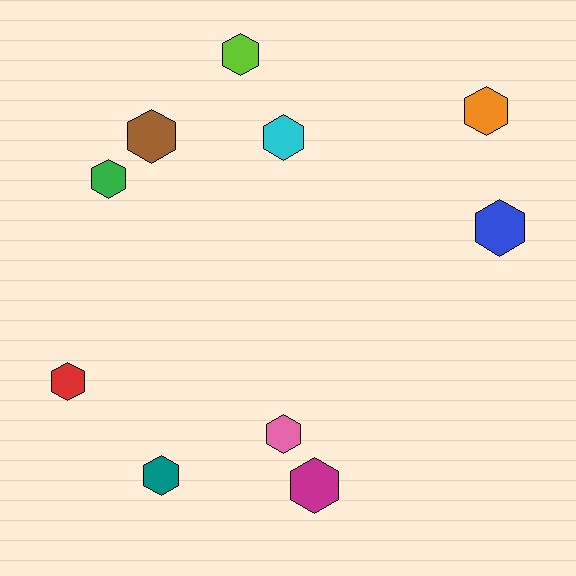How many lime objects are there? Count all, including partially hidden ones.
There is 1 lime object.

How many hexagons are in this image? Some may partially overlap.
There are 10 hexagons.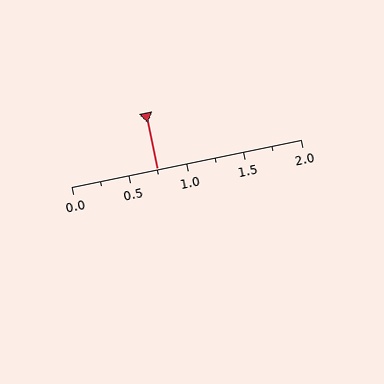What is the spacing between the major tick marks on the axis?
The major ticks are spaced 0.5 apart.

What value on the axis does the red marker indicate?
The marker indicates approximately 0.75.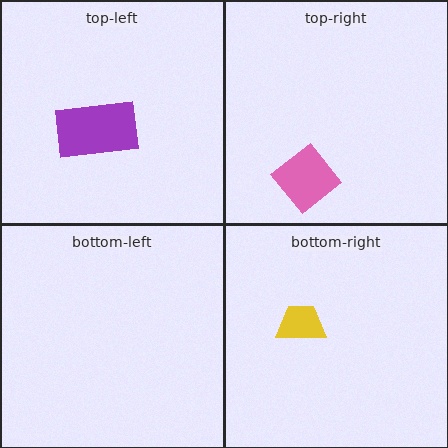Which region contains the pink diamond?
The top-right region.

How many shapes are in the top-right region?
1.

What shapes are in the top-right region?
The pink diamond.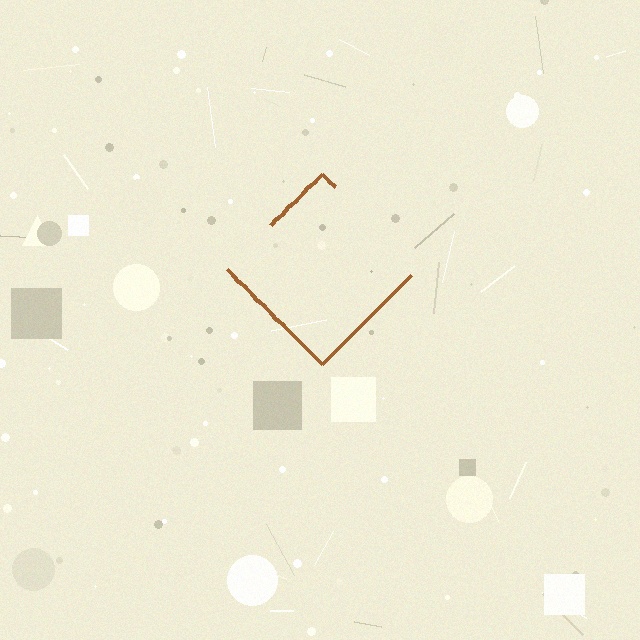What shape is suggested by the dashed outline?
The dashed outline suggests a diamond.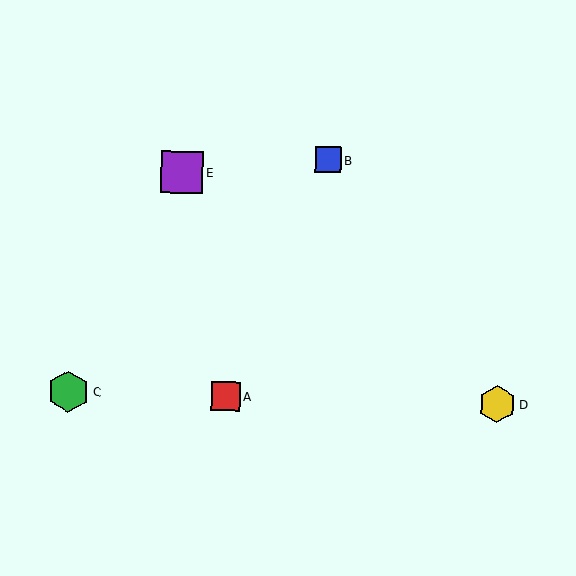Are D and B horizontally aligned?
No, D is at y≈404 and B is at y≈160.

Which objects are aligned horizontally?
Objects A, C, D are aligned horizontally.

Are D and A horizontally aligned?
Yes, both are at y≈404.